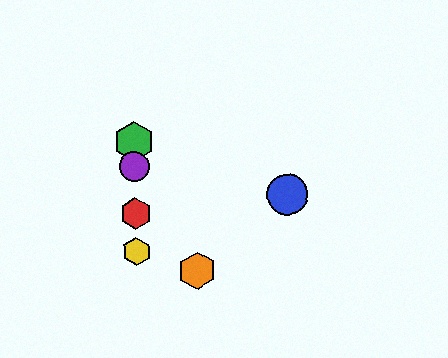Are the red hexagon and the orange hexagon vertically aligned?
No, the red hexagon is at x≈136 and the orange hexagon is at x≈197.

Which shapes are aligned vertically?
The red hexagon, the green hexagon, the yellow hexagon, the purple circle are aligned vertically.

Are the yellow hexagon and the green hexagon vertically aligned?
Yes, both are at x≈137.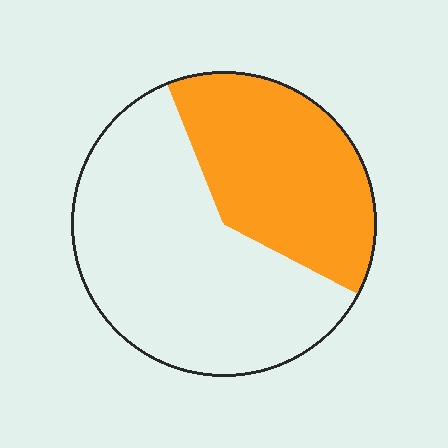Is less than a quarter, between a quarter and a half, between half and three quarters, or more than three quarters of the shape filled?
Between a quarter and a half.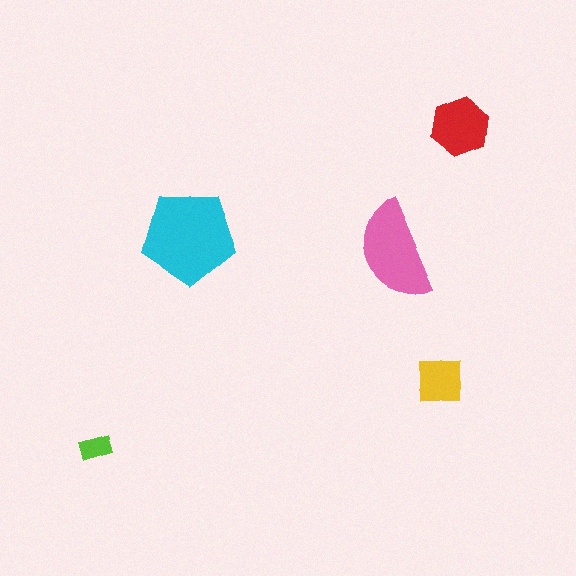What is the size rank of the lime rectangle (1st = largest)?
5th.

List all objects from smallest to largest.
The lime rectangle, the yellow square, the red hexagon, the pink semicircle, the cyan pentagon.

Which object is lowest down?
The lime rectangle is bottommost.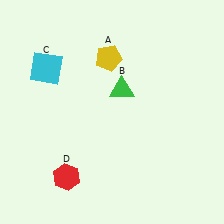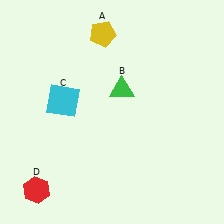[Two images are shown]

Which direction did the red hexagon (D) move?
The red hexagon (D) moved left.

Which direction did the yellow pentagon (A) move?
The yellow pentagon (A) moved up.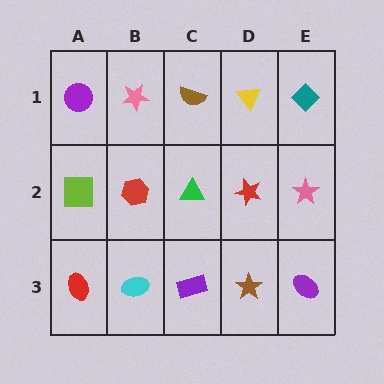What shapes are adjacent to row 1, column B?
A red hexagon (row 2, column B), a purple circle (row 1, column A), a brown semicircle (row 1, column C).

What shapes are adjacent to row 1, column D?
A red star (row 2, column D), a brown semicircle (row 1, column C), a teal diamond (row 1, column E).